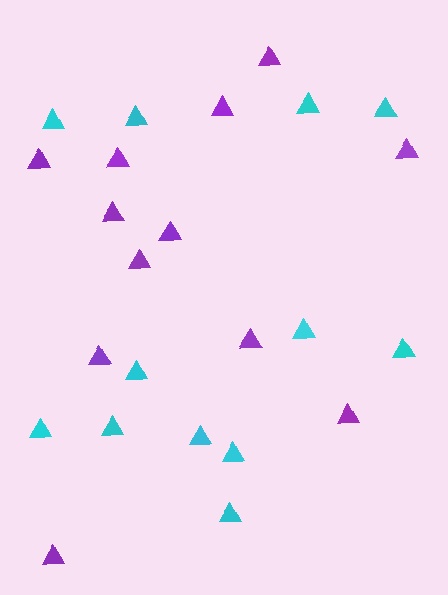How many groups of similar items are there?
There are 2 groups: one group of purple triangles (12) and one group of cyan triangles (12).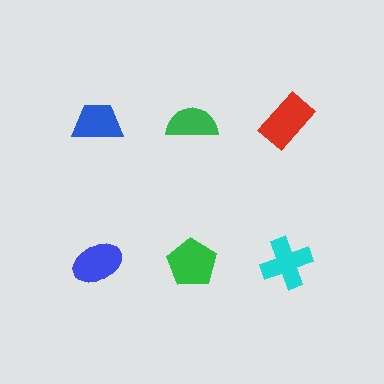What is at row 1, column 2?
A green semicircle.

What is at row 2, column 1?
A blue ellipse.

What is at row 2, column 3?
A cyan cross.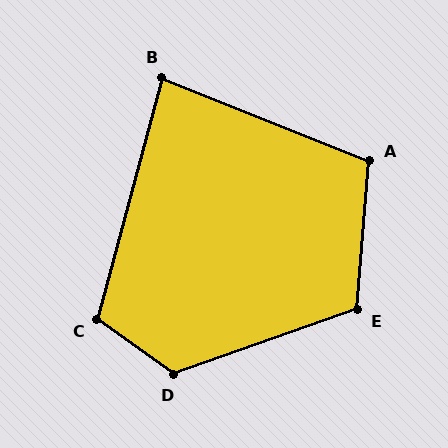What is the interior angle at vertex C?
Approximately 111 degrees (obtuse).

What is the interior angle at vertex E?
Approximately 114 degrees (obtuse).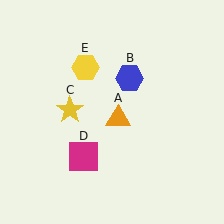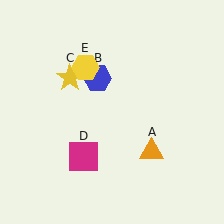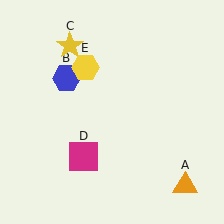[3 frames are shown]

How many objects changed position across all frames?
3 objects changed position: orange triangle (object A), blue hexagon (object B), yellow star (object C).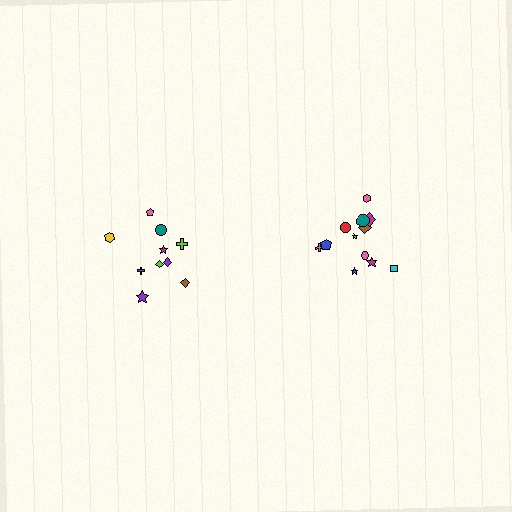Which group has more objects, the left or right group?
The right group.